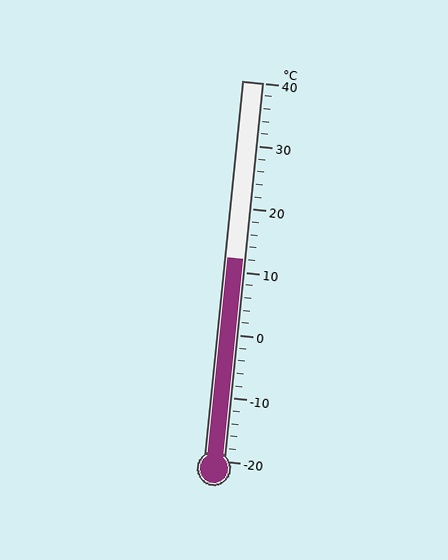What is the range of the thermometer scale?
The thermometer scale ranges from -20°C to 40°C.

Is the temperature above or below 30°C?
The temperature is below 30°C.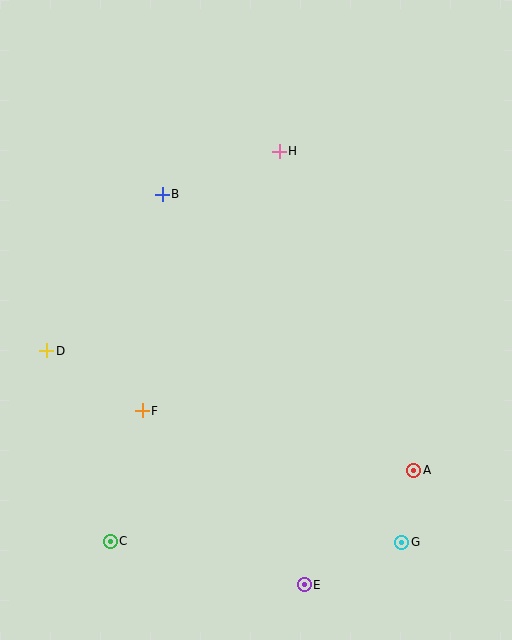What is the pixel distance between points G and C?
The distance between G and C is 292 pixels.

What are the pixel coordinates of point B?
Point B is at (162, 194).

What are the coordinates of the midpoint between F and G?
The midpoint between F and G is at (272, 476).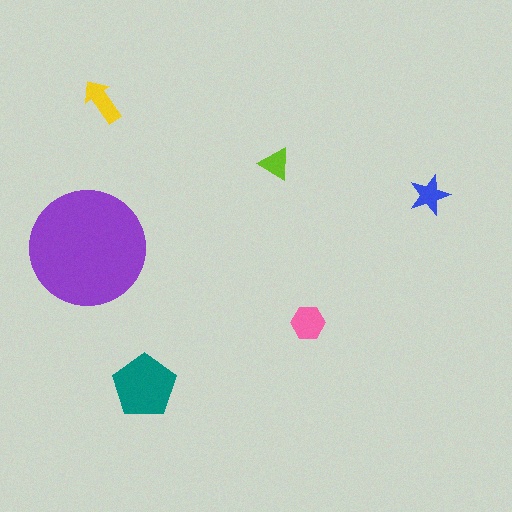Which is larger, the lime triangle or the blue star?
The blue star.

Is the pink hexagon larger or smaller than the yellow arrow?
Larger.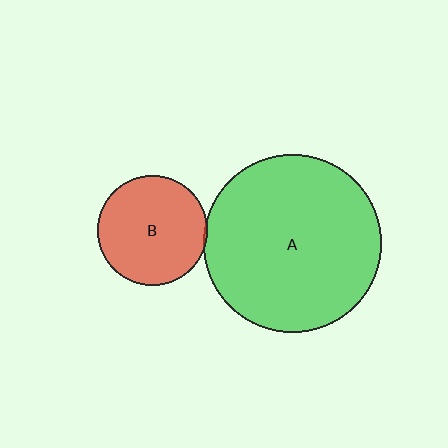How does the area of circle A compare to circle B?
Approximately 2.6 times.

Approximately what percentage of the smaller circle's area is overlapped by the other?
Approximately 5%.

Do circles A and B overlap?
Yes.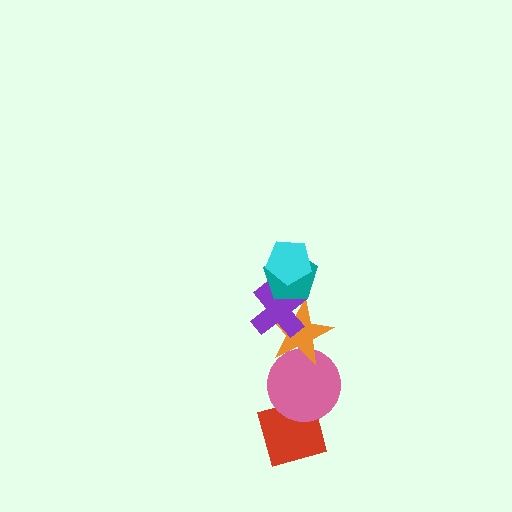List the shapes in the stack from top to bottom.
From top to bottom: the cyan pentagon, the teal pentagon, the purple cross, the orange star, the pink circle, the red diamond.